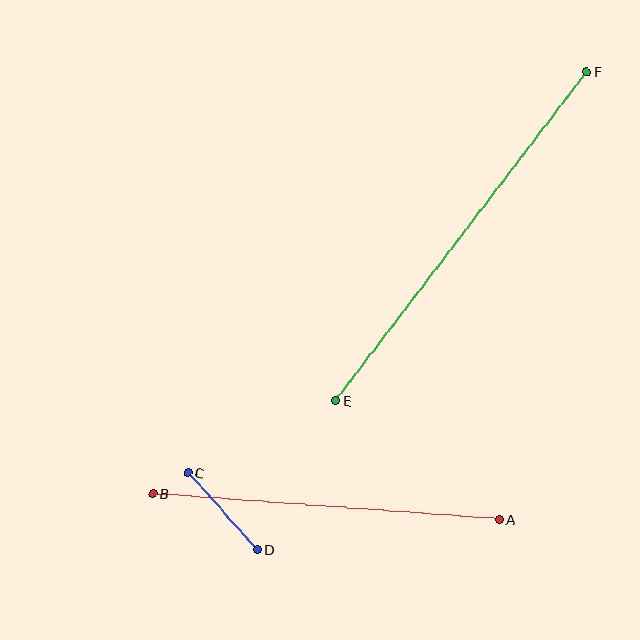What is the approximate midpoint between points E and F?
The midpoint is at approximately (461, 236) pixels.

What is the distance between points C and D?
The distance is approximately 104 pixels.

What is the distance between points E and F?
The distance is approximately 414 pixels.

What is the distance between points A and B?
The distance is approximately 347 pixels.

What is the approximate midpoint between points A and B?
The midpoint is at approximately (326, 507) pixels.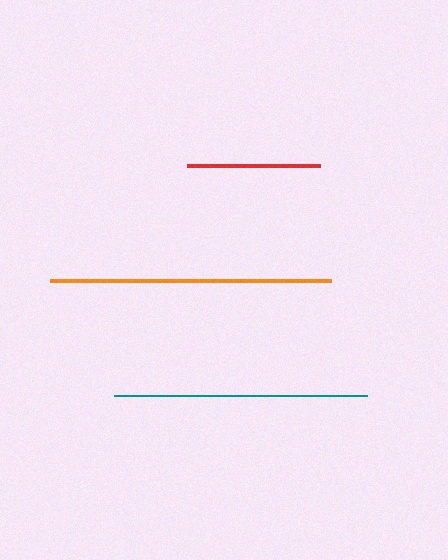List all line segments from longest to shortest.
From longest to shortest: orange, teal, red.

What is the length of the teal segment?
The teal segment is approximately 253 pixels long.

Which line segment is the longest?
The orange line is the longest at approximately 282 pixels.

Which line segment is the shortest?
The red line is the shortest at approximately 132 pixels.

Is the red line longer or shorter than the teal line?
The teal line is longer than the red line.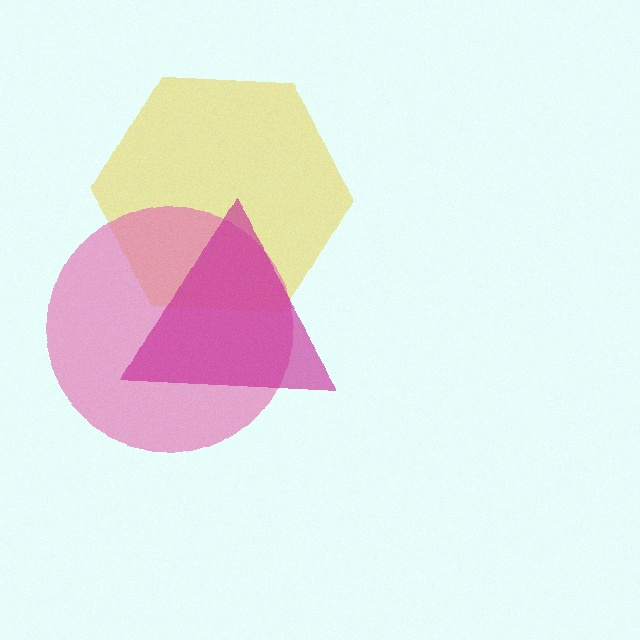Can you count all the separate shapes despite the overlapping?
Yes, there are 3 separate shapes.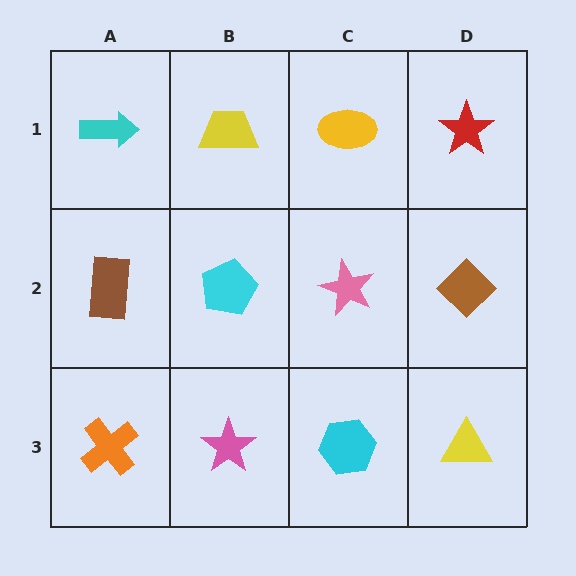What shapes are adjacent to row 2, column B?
A yellow trapezoid (row 1, column B), a pink star (row 3, column B), a brown rectangle (row 2, column A), a pink star (row 2, column C).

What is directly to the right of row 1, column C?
A red star.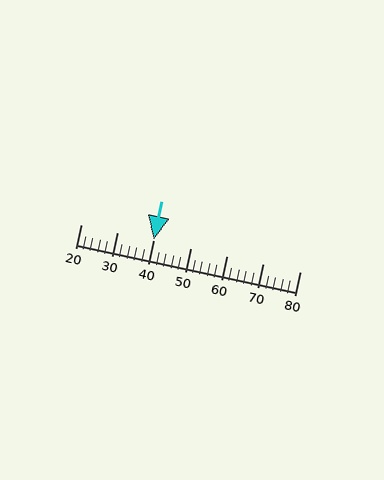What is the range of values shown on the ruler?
The ruler shows values from 20 to 80.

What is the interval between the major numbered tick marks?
The major tick marks are spaced 10 units apart.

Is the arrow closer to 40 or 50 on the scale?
The arrow is closer to 40.